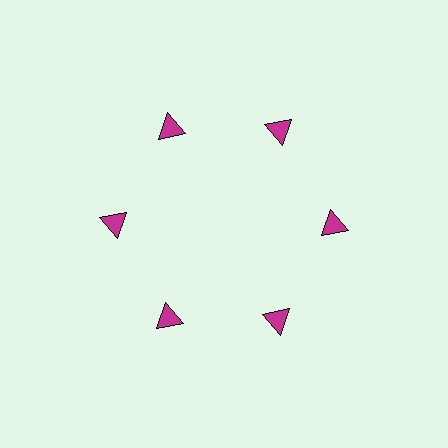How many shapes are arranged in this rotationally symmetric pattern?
There are 6 shapes, arranged in 6 groups of 1.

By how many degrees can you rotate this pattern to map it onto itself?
The pattern maps onto itself every 60 degrees of rotation.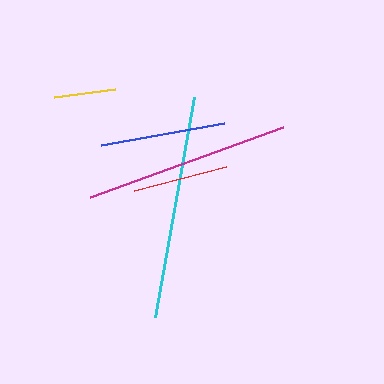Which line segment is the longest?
The cyan line is the longest at approximately 223 pixels.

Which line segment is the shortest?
The yellow line is the shortest at approximately 61 pixels.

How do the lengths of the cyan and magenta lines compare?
The cyan and magenta lines are approximately the same length.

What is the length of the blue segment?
The blue segment is approximately 125 pixels long.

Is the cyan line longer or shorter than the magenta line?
The cyan line is longer than the magenta line.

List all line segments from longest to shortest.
From longest to shortest: cyan, magenta, blue, red, yellow.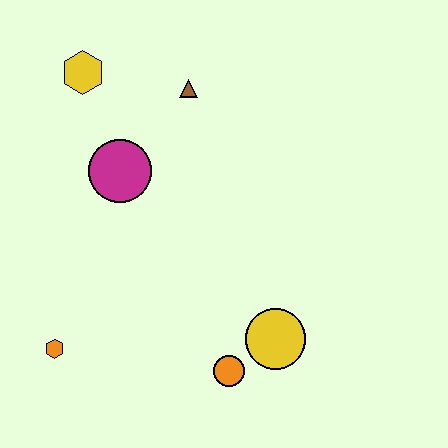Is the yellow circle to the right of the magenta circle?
Yes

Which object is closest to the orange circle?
The yellow circle is closest to the orange circle.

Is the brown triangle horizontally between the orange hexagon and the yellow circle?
Yes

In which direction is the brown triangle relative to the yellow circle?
The brown triangle is above the yellow circle.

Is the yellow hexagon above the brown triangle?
Yes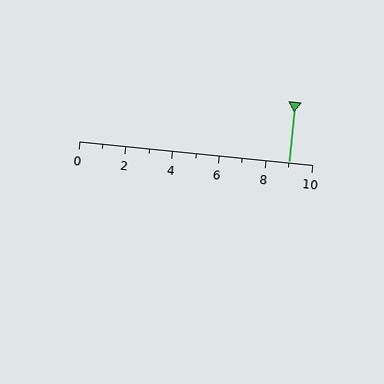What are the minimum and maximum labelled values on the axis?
The axis runs from 0 to 10.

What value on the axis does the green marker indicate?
The marker indicates approximately 9.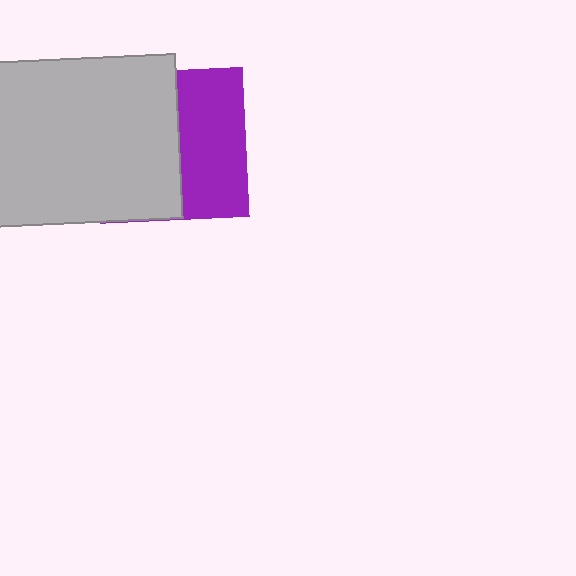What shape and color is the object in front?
The object in front is a light gray rectangle.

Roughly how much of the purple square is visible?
A small part of it is visible (roughly 45%).